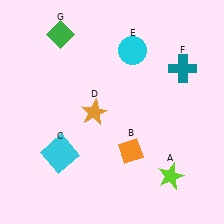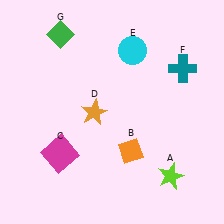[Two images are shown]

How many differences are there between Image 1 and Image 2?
There is 1 difference between the two images.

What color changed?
The square (C) changed from cyan in Image 1 to magenta in Image 2.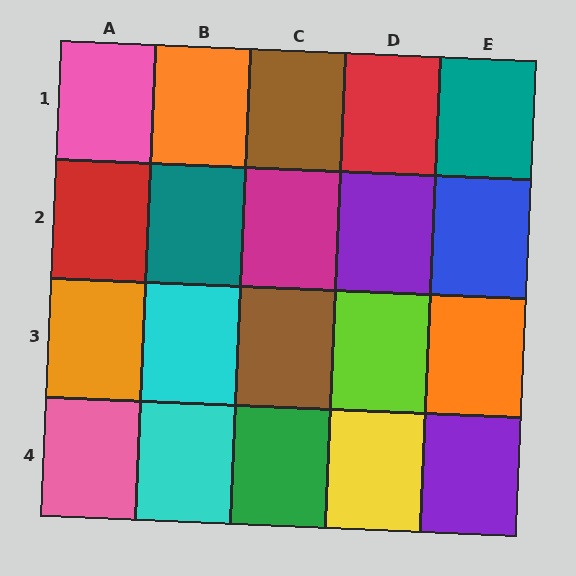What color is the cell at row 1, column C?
Brown.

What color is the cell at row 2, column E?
Blue.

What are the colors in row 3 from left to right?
Orange, cyan, brown, lime, orange.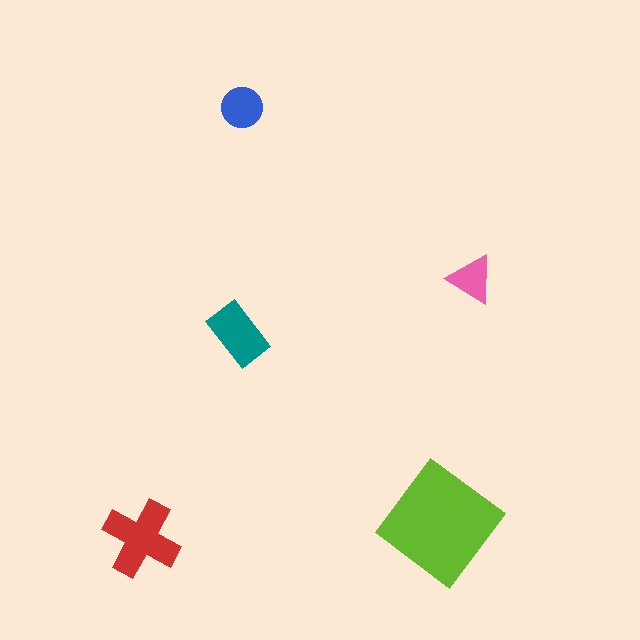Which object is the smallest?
The pink triangle.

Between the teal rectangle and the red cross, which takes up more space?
The red cross.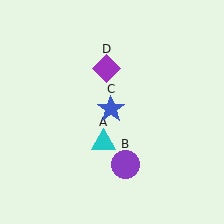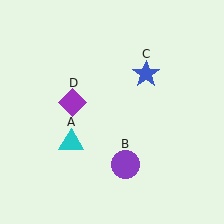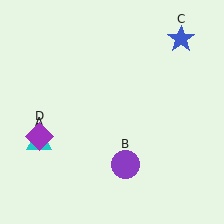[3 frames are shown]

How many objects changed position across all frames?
3 objects changed position: cyan triangle (object A), blue star (object C), purple diamond (object D).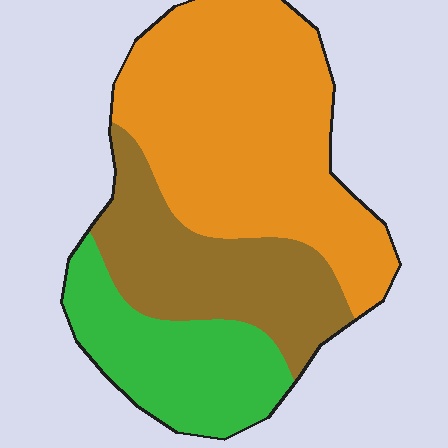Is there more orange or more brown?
Orange.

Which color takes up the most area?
Orange, at roughly 50%.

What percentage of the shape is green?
Green covers roughly 25% of the shape.